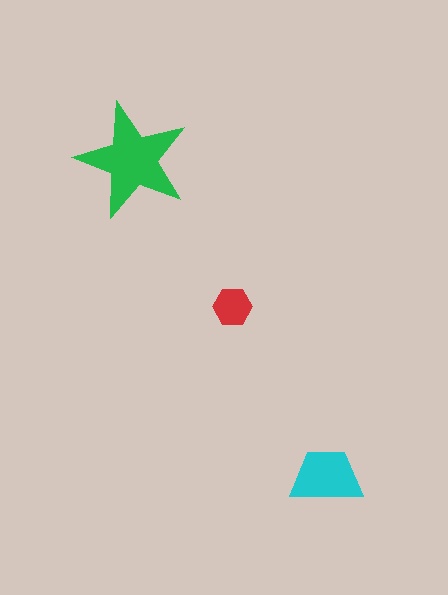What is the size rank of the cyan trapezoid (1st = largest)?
2nd.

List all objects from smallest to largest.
The red hexagon, the cyan trapezoid, the green star.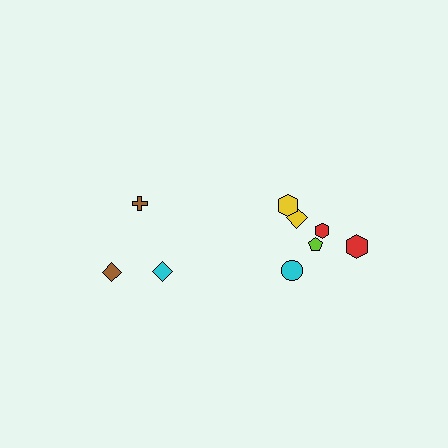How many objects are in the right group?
There are 6 objects.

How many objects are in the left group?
There are 3 objects.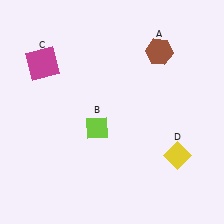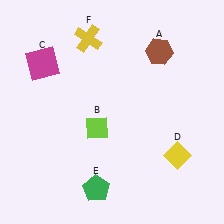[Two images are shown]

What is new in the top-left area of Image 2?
A yellow cross (F) was added in the top-left area of Image 2.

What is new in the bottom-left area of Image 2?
A green pentagon (E) was added in the bottom-left area of Image 2.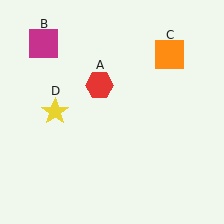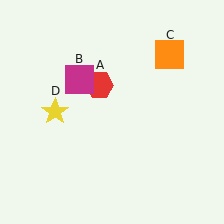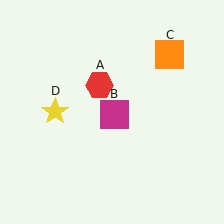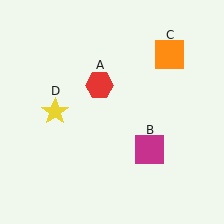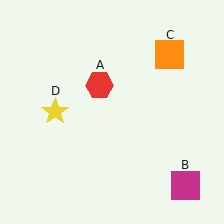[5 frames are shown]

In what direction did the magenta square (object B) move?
The magenta square (object B) moved down and to the right.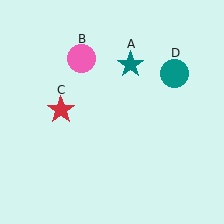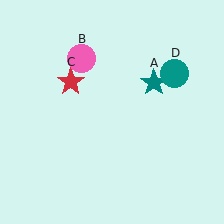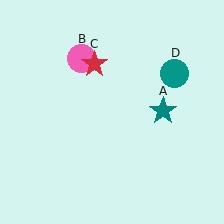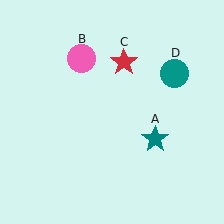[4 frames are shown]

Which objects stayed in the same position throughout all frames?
Pink circle (object B) and teal circle (object D) remained stationary.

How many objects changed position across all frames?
2 objects changed position: teal star (object A), red star (object C).